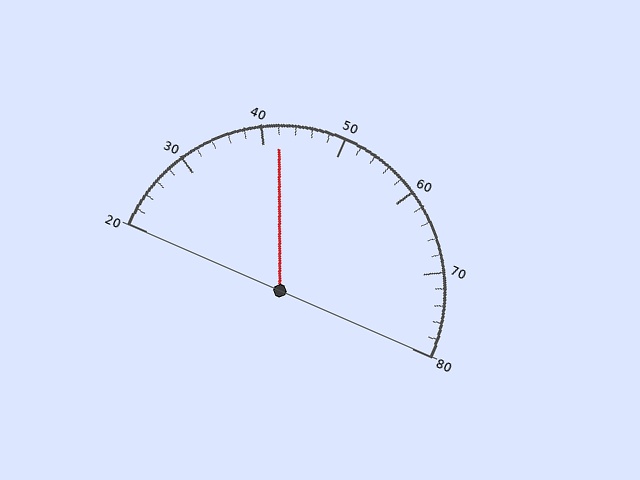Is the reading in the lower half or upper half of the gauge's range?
The reading is in the lower half of the range (20 to 80).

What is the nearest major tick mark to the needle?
The nearest major tick mark is 40.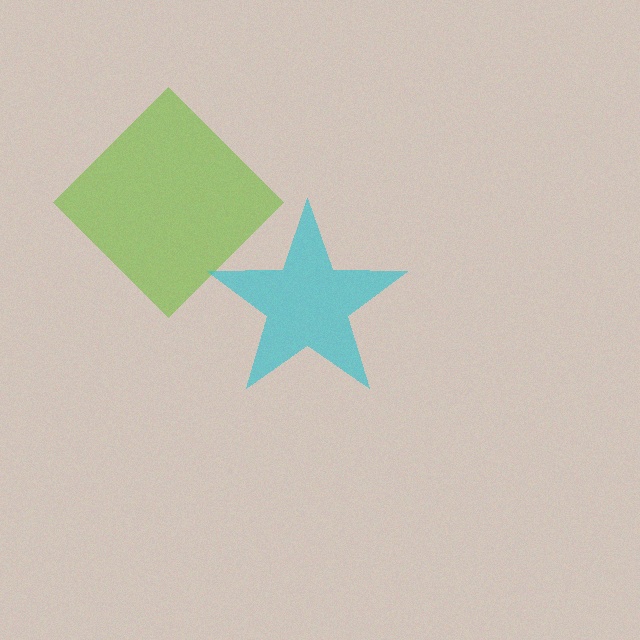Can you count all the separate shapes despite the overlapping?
Yes, there are 2 separate shapes.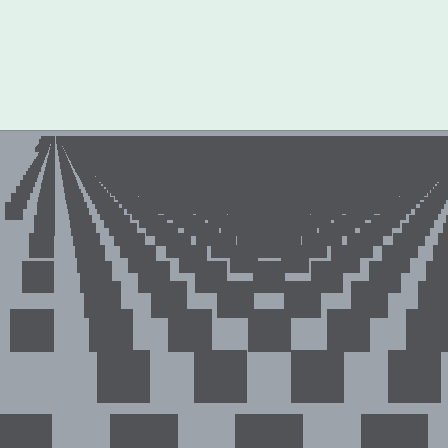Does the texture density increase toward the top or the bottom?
Density increases toward the top.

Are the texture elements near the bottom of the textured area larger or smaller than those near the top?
Larger. Near the bottom, elements are closer to the viewer and appear at a bigger on-screen size.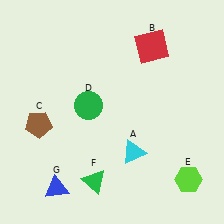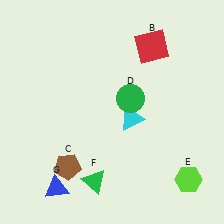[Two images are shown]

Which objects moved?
The objects that moved are: the cyan triangle (A), the brown pentagon (C), the green circle (D).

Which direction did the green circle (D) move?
The green circle (D) moved right.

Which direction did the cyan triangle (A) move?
The cyan triangle (A) moved up.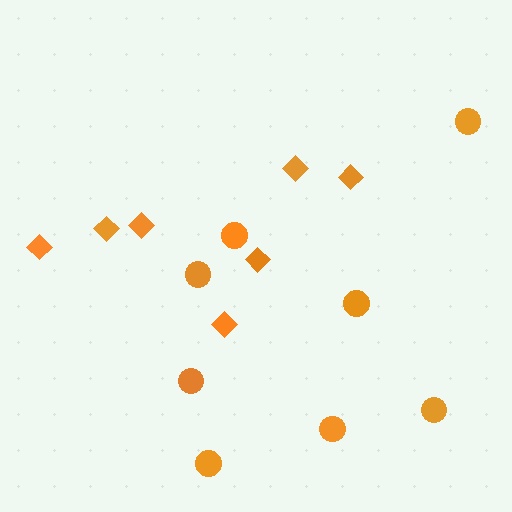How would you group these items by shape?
There are 2 groups: one group of circles (8) and one group of diamonds (7).